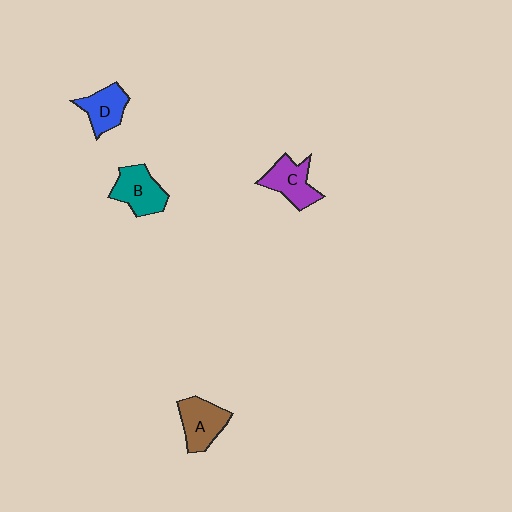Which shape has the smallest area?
Shape D (blue).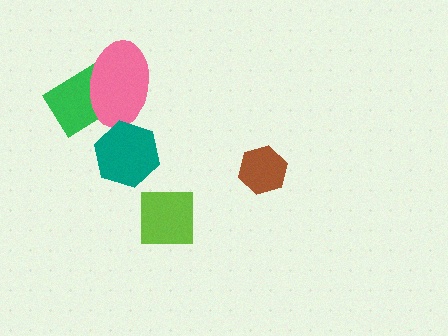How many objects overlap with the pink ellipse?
2 objects overlap with the pink ellipse.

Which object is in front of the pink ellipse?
The teal hexagon is in front of the pink ellipse.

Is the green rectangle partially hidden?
Yes, it is partially covered by another shape.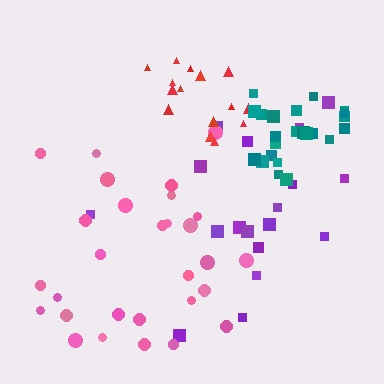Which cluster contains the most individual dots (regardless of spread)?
Pink (29).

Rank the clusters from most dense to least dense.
teal, red, pink, purple.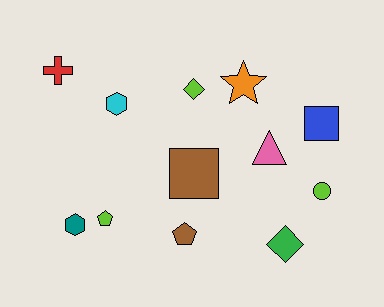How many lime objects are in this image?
There are 3 lime objects.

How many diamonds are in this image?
There are 2 diamonds.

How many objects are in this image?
There are 12 objects.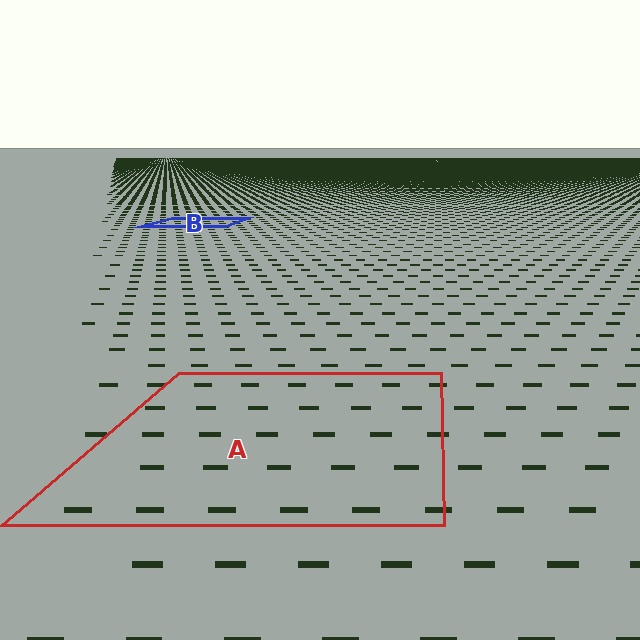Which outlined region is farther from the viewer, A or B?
Region B is farther from the viewer — the texture elements inside it appear smaller and more densely packed.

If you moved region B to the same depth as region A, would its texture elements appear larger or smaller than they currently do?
They would appear larger. At a closer depth, the same texture elements are projected at a bigger on-screen size.